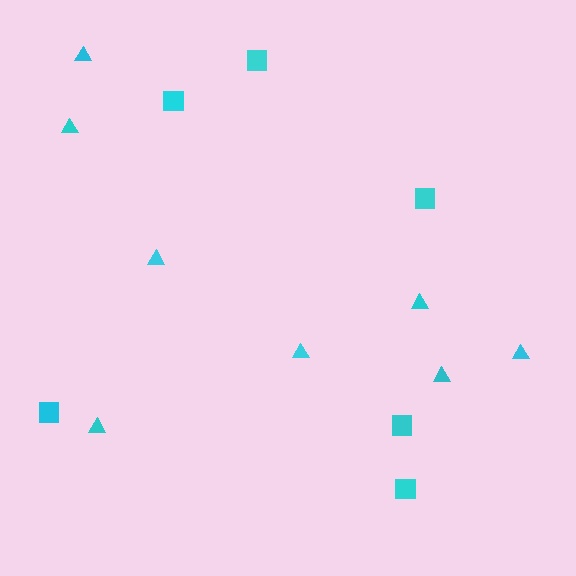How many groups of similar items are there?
There are 2 groups: one group of squares (6) and one group of triangles (8).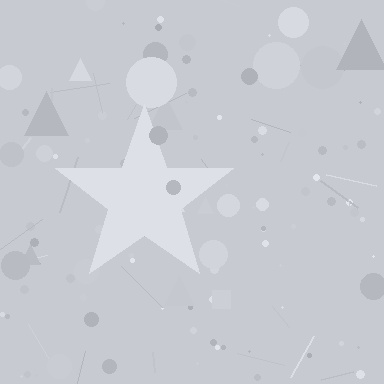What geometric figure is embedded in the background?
A star is embedded in the background.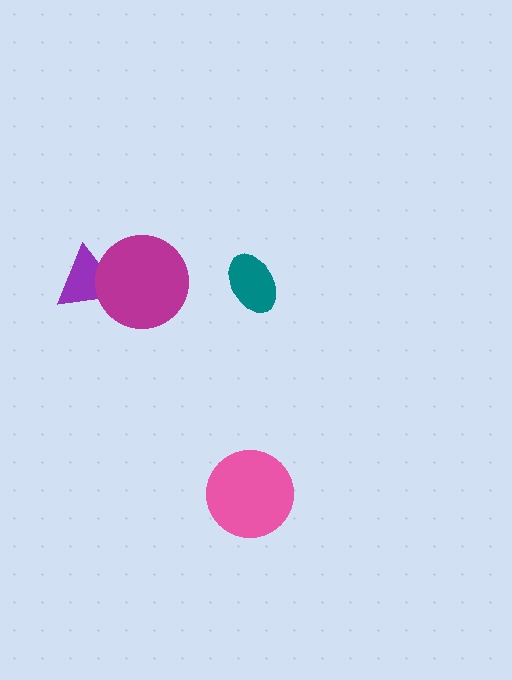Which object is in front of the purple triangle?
The magenta circle is in front of the purple triangle.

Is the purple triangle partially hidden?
Yes, it is partially covered by another shape.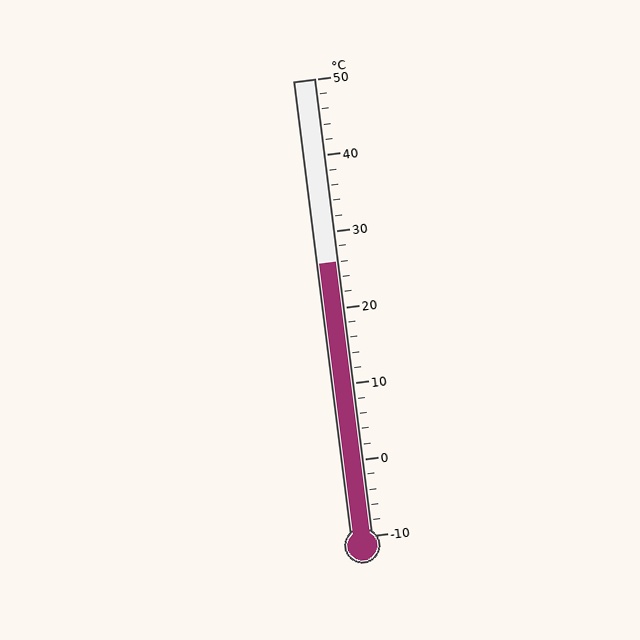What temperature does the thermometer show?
The thermometer shows approximately 26°C.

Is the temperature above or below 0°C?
The temperature is above 0°C.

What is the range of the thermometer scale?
The thermometer scale ranges from -10°C to 50°C.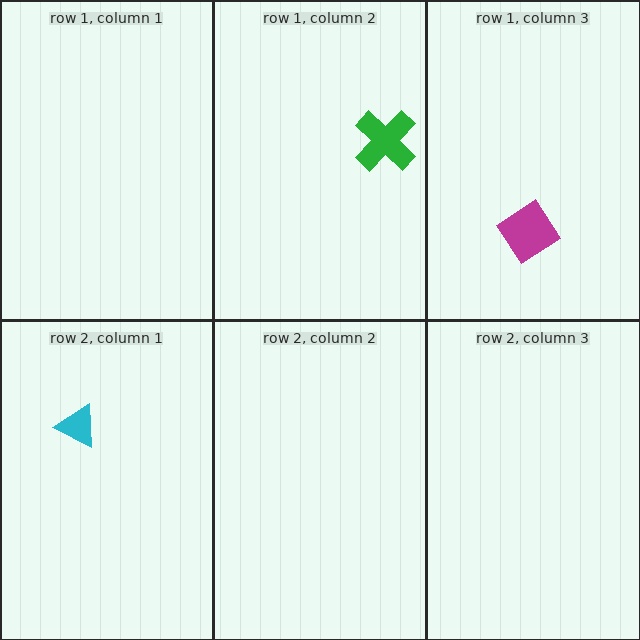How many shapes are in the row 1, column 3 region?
1.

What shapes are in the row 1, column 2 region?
The green cross.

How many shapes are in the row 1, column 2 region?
1.